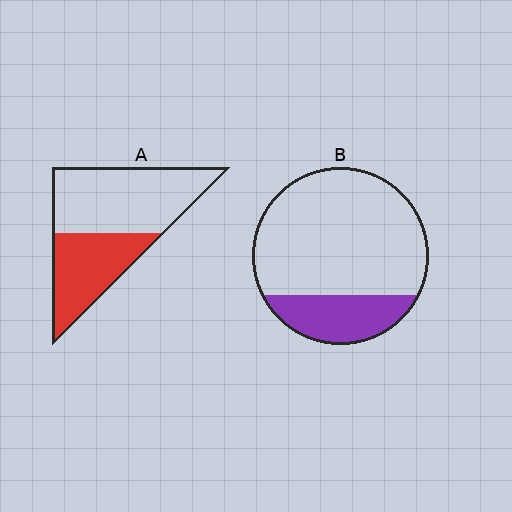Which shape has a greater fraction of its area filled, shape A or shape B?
Shape A.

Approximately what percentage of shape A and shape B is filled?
A is approximately 40% and B is approximately 25%.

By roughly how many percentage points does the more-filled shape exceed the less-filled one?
By roughly 15 percentage points (A over B).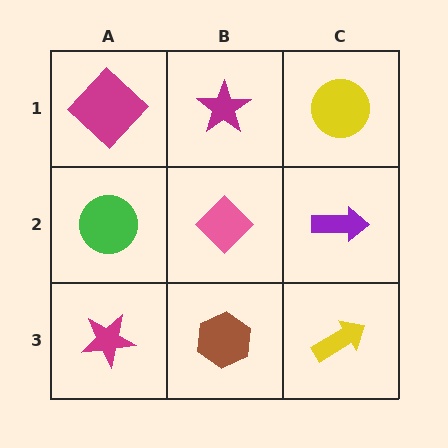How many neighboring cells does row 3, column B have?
3.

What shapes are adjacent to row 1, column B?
A pink diamond (row 2, column B), a magenta diamond (row 1, column A), a yellow circle (row 1, column C).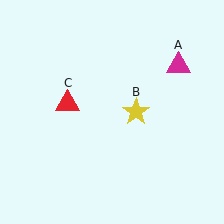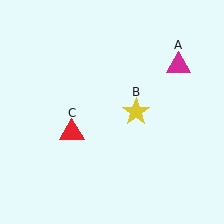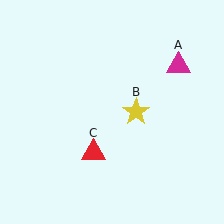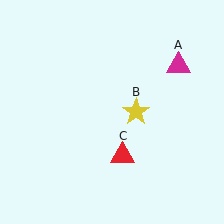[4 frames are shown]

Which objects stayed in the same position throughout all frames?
Magenta triangle (object A) and yellow star (object B) remained stationary.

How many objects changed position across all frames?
1 object changed position: red triangle (object C).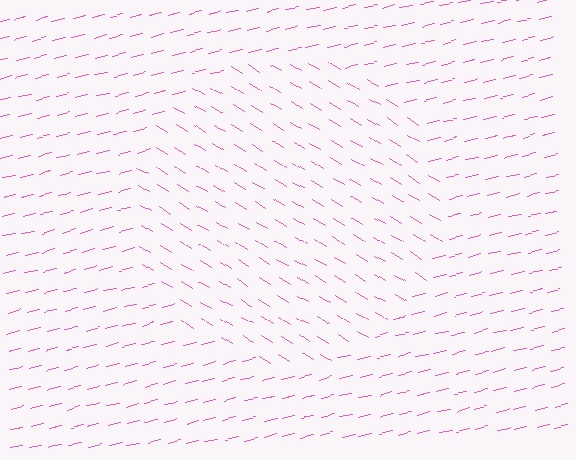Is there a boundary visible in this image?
Yes, there is a texture boundary formed by a change in line orientation.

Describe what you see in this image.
The image is filled with small pink line segments. A circle region in the image has lines oriented differently from the surrounding lines, creating a visible texture boundary.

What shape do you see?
I see a circle.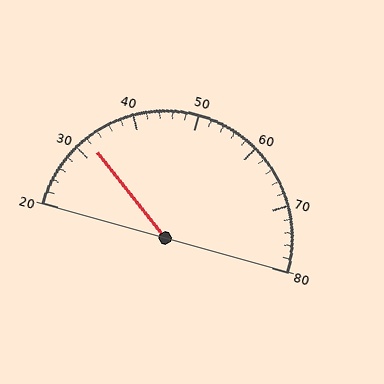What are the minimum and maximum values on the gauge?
The gauge ranges from 20 to 80.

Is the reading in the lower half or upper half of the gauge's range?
The reading is in the lower half of the range (20 to 80).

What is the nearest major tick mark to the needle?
The nearest major tick mark is 30.